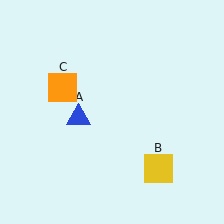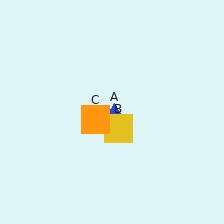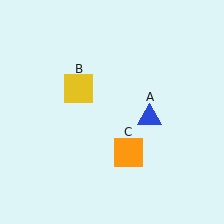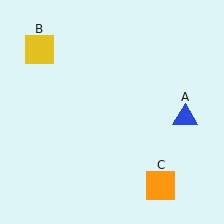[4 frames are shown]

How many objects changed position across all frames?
3 objects changed position: blue triangle (object A), yellow square (object B), orange square (object C).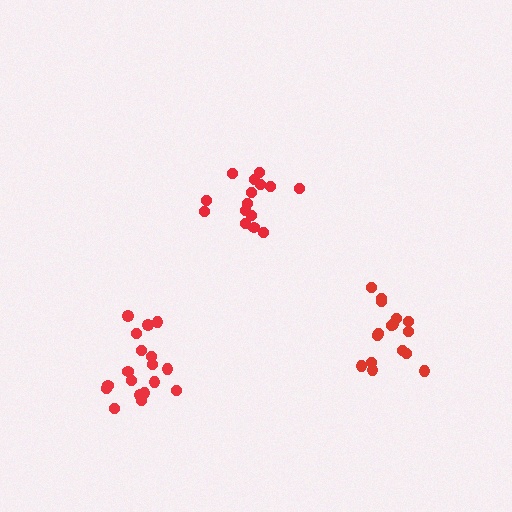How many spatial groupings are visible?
There are 3 spatial groupings.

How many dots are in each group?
Group 1: 15 dots, Group 2: 16 dots, Group 3: 18 dots (49 total).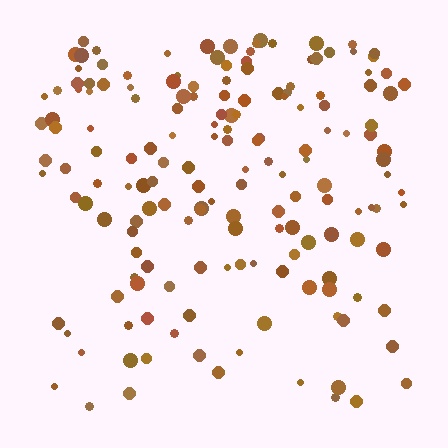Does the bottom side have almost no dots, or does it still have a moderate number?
Still a moderate number, just noticeably fewer than the top.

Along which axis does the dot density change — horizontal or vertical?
Vertical.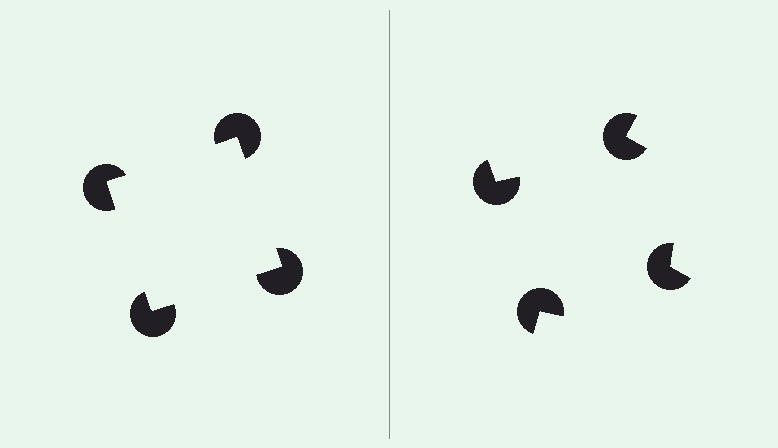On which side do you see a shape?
An illusory square appears on the left side. On the right side the wedge cuts are rotated, so no coherent shape forms.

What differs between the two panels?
The pac-man discs are positioned identically on both sides; only the wedge orientations differ. On the left they align to a square; on the right they are misaligned.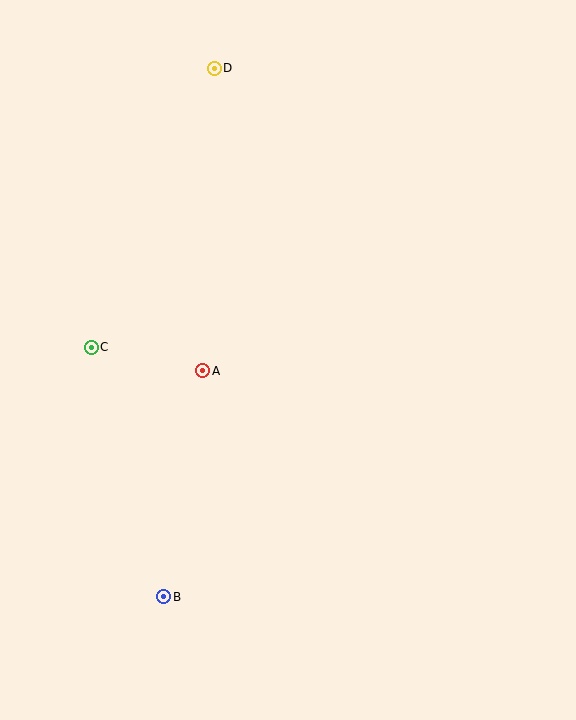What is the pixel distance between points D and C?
The distance between D and C is 305 pixels.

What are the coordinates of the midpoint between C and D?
The midpoint between C and D is at (153, 208).